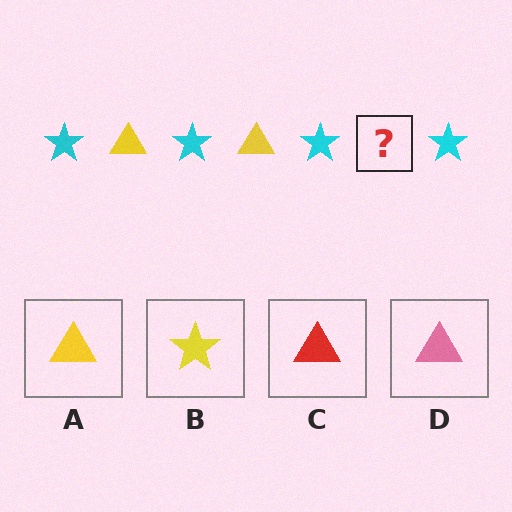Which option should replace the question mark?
Option A.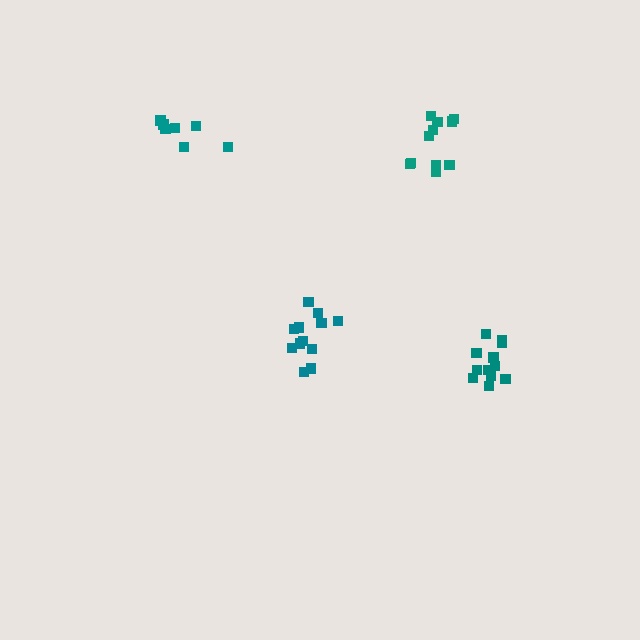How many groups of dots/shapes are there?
There are 4 groups.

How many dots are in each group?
Group 1: 11 dots, Group 2: 13 dots, Group 3: 13 dots, Group 4: 7 dots (44 total).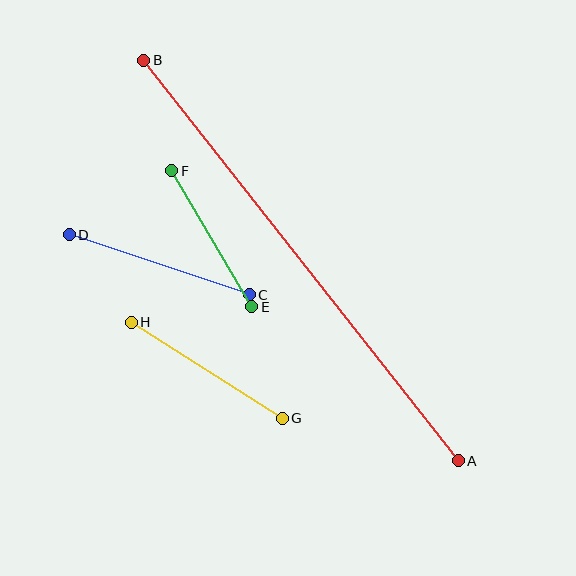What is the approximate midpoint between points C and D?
The midpoint is at approximately (159, 265) pixels.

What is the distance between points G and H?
The distance is approximately 179 pixels.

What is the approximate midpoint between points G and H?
The midpoint is at approximately (207, 370) pixels.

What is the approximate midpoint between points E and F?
The midpoint is at approximately (212, 239) pixels.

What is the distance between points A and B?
The distance is approximately 509 pixels.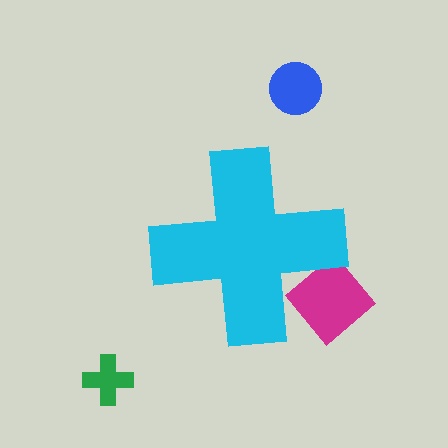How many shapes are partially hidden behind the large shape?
1 shape is partially hidden.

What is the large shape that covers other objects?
A cyan cross.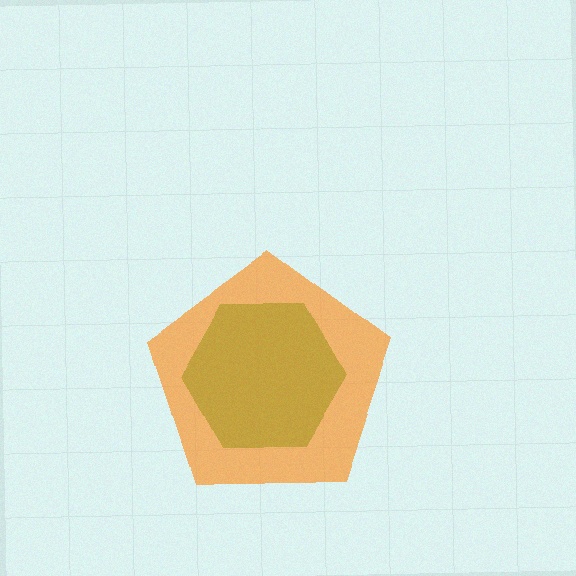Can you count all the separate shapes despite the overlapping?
Yes, there are 2 separate shapes.